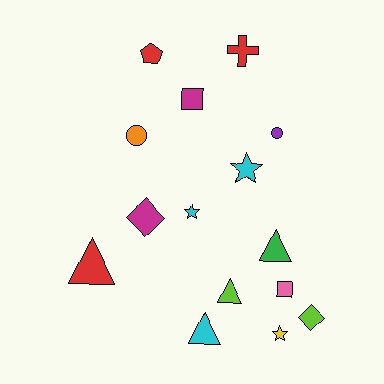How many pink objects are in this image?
There is 1 pink object.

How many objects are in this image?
There are 15 objects.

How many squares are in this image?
There are 2 squares.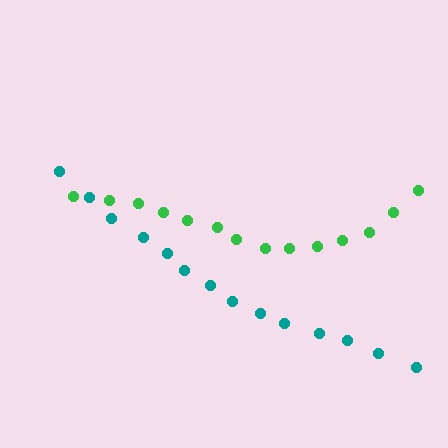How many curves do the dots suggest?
There are 2 distinct paths.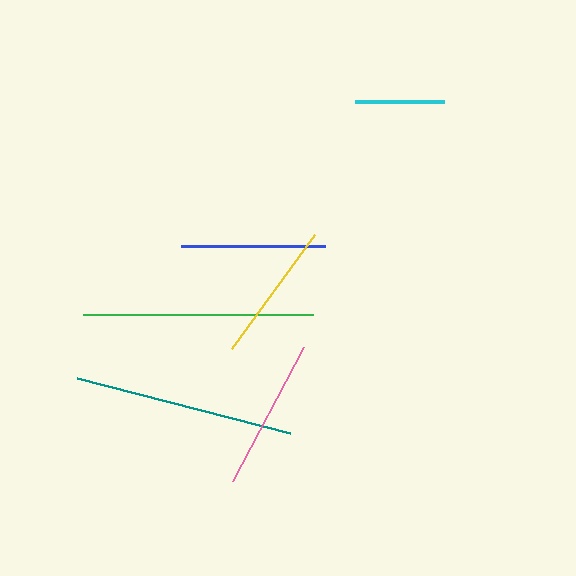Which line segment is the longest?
The green line is the longest at approximately 229 pixels.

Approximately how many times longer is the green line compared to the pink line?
The green line is approximately 1.5 times the length of the pink line.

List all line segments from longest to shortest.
From longest to shortest: green, teal, pink, blue, yellow, cyan.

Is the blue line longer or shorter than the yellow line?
The blue line is longer than the yellow line.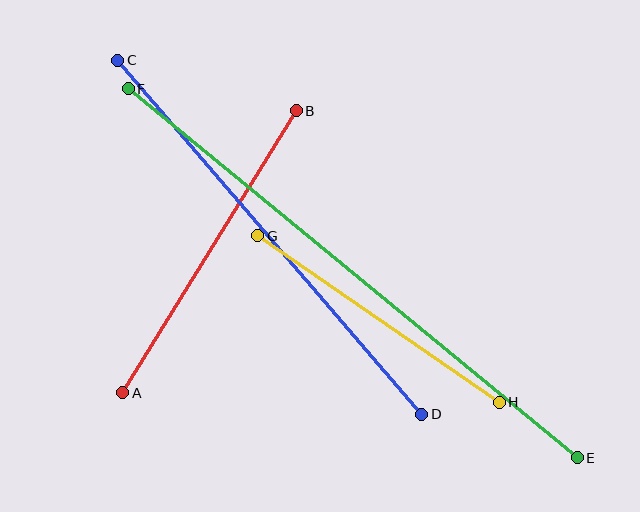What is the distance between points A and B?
The distance is approximately 331 pixels.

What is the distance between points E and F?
The distance is approximately 581 pixels.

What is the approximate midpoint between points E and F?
The midpoint is at approximately (353, 273) pixels.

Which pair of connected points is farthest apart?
Points E and F are farthest apart.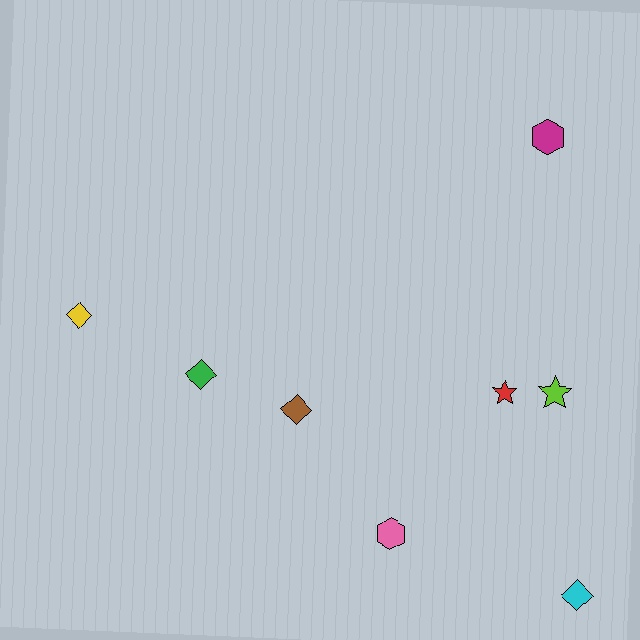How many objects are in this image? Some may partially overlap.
There are 8 objects.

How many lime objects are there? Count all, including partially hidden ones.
There is 1 lime object.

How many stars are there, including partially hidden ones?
There are 2 stars.